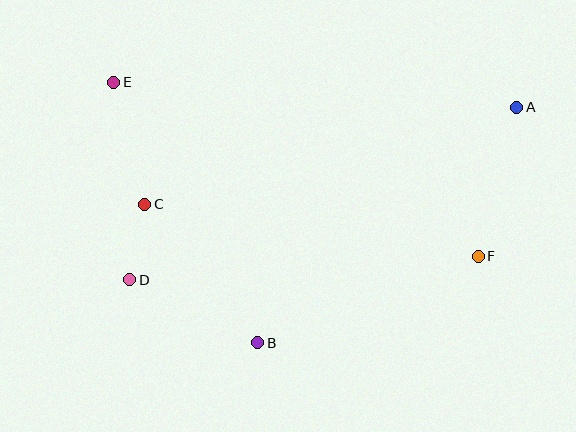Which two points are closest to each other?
Points C and D are closest to each other.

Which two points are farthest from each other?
Points A and D are farthest from each other.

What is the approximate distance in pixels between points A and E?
The distance between A and E is approximately 404 pixels.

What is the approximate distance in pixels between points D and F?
The distance between D and F is approximately 349 pixels.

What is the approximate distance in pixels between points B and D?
The distance between B and D is approximately 142 pixels.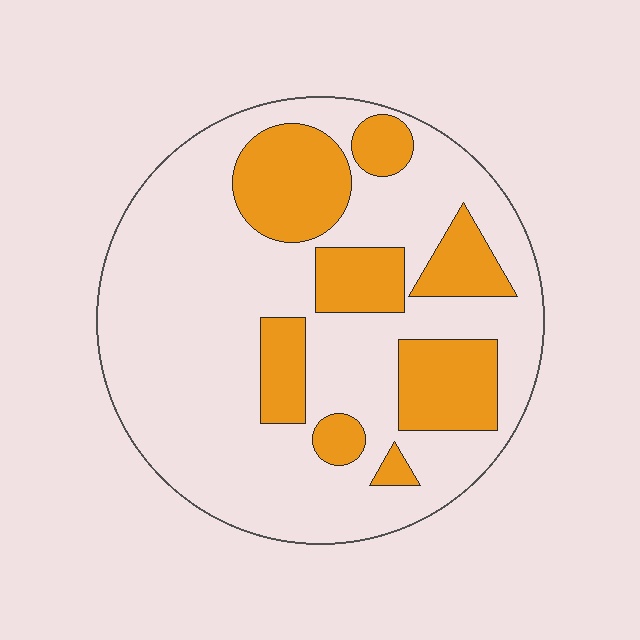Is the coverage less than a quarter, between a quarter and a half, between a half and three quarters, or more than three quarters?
Between a quarter and a half.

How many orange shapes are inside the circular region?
8.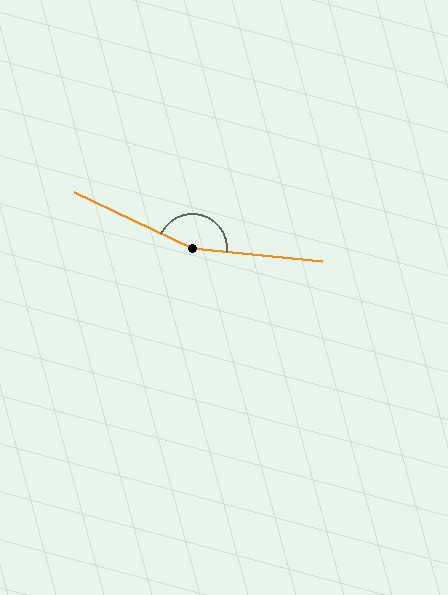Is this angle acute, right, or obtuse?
It is obtuse.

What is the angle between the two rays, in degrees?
Approximately 160 degrees.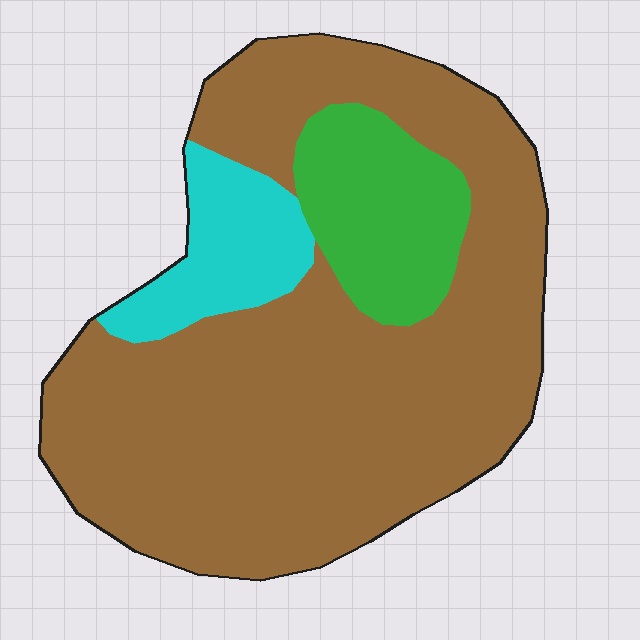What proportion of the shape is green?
Green covers roughly 15% of the shape.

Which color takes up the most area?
Brown, at roughly 75%.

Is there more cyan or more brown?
Brown.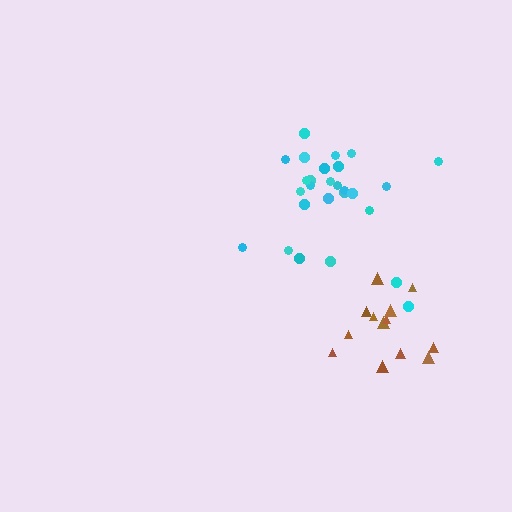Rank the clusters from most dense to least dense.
cyan, brown.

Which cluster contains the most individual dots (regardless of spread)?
Cyan (27).